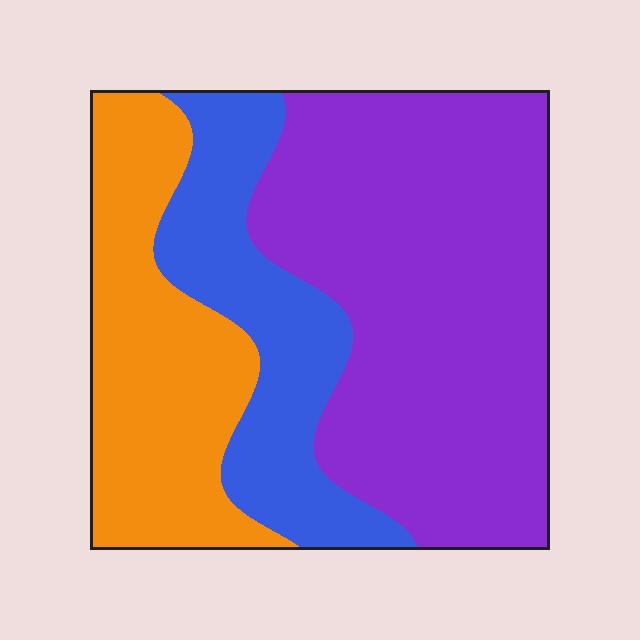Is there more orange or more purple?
Purple.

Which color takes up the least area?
Blue, at roughly 20%.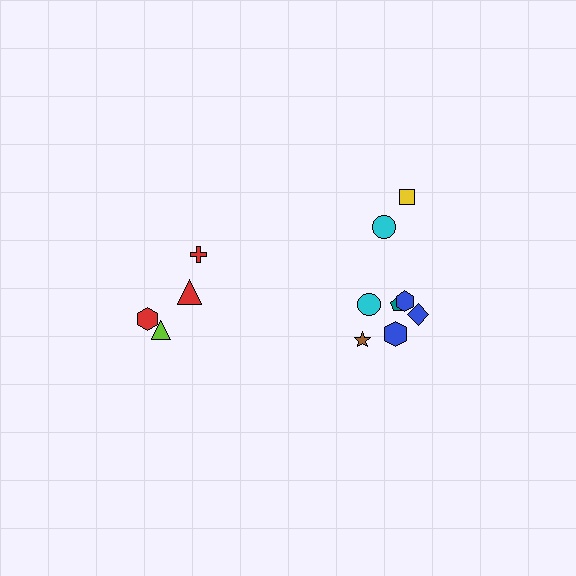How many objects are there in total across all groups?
There are 12 objects.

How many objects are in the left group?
There are 4 objects.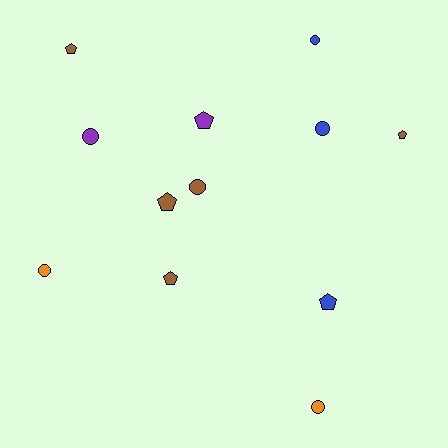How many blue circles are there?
There are 2 blue circles.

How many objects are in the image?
There are 12 objects.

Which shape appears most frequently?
Pentagon, with 6 objects.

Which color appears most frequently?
Brown, with 5 objects.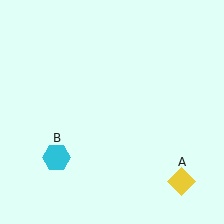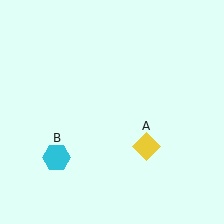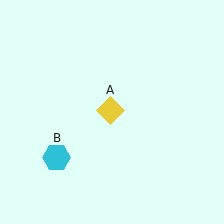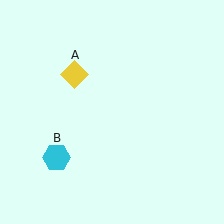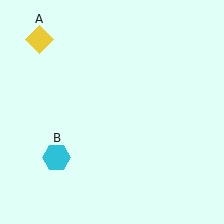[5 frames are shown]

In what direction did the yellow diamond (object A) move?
The yellow diamond (object A) moved up and to the left.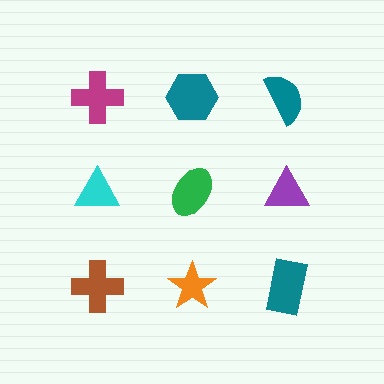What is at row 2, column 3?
A purple triangle.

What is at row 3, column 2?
An orange star.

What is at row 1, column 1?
A magenta cross.